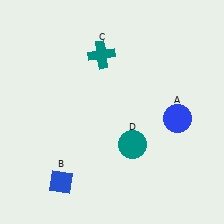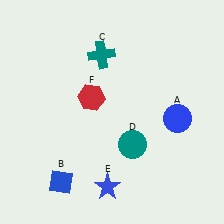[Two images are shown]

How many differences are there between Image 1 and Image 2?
There are 2 differences between the two images.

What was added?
A blue star (E), a red hexagon (F) were added in Image 2.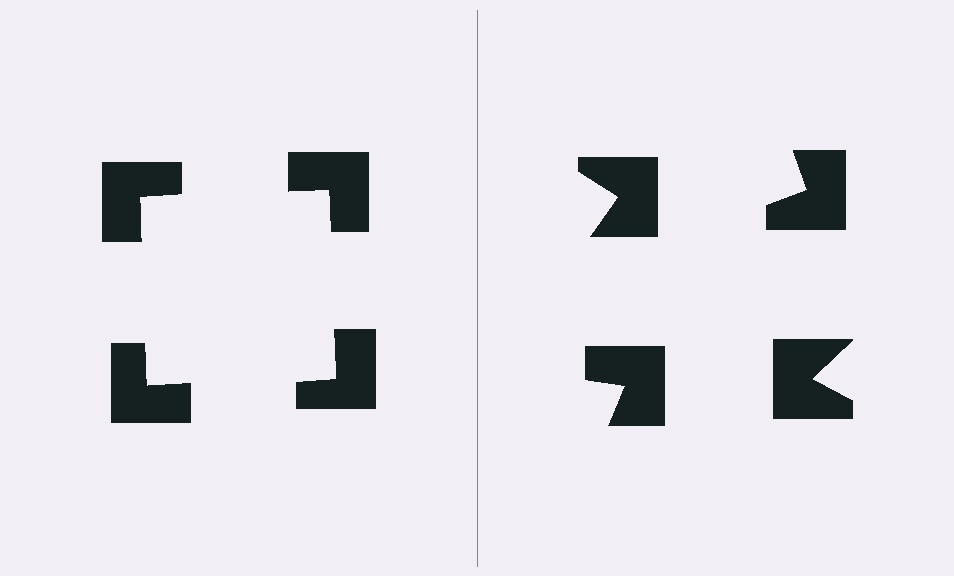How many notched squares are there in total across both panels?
8 — 4 on each side.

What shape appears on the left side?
An illusory square.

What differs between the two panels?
The notched squares are positioned identically on both sides; only the wedge orientations differ. On the left they align to a square; on the right they are misaligned.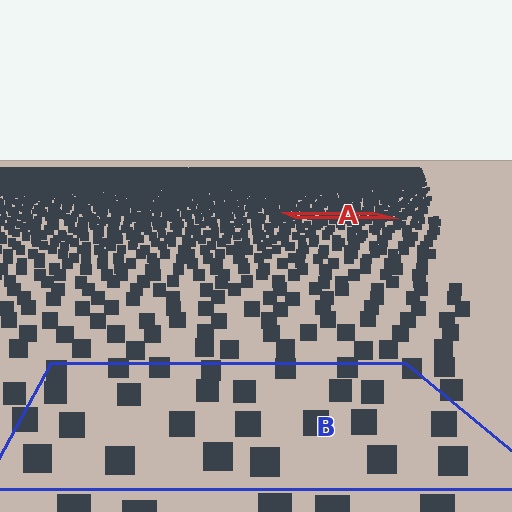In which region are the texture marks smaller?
The texture marks are smaller in region A, because it is farther away.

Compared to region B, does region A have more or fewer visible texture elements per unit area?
Region A has more texture elements per unit area — they are packed more densely because it is farther away.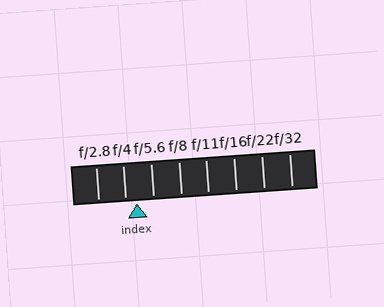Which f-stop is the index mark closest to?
The index mark is closest to f/4.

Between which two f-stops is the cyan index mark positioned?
The index mark is between f/4 and f/5.6.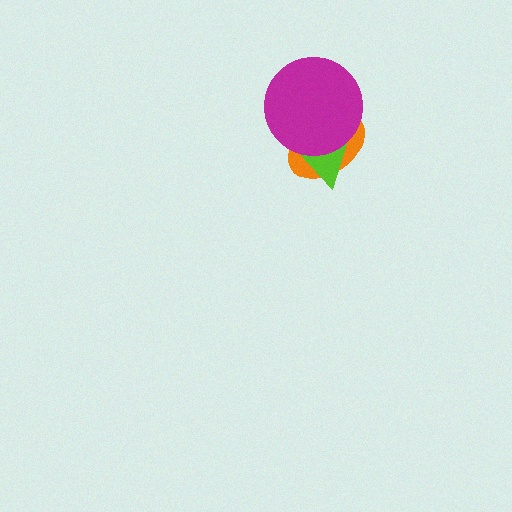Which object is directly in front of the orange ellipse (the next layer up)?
The lime triangle is directly in front of the orange ellipse.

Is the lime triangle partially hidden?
Yes, it is partially covered by another shape.